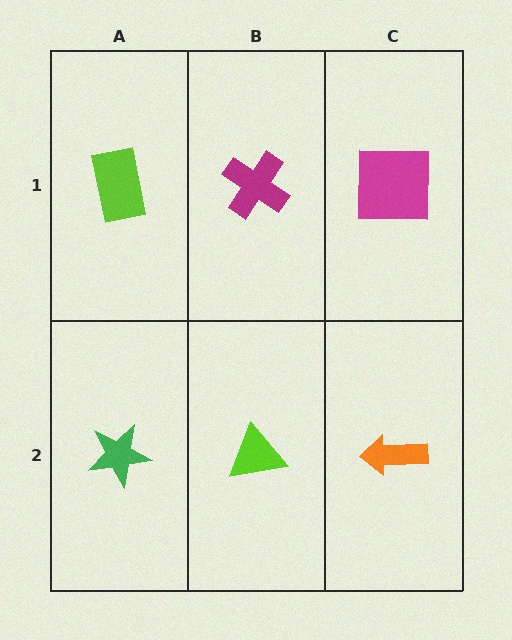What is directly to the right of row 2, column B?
An orange arrow.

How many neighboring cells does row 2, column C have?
2.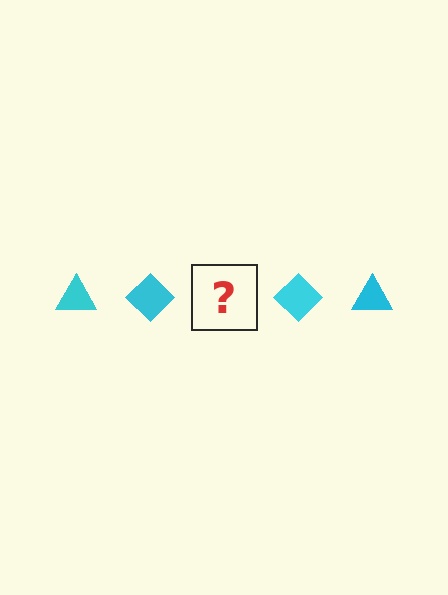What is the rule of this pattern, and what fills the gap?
The rule is that the pattern cycles through triangle, diamond shapes in cyan. The gap should be filled with a cyan triangle.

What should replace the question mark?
The question mark should be replaced with a cyan triangle.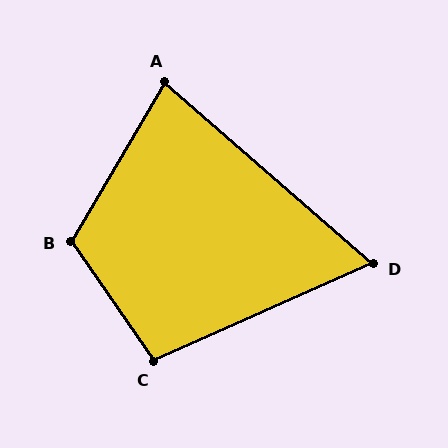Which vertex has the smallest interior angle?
D, at approximately 65 degrees.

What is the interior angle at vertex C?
Approximately 101 degrees (obtuse).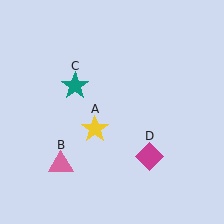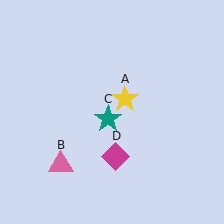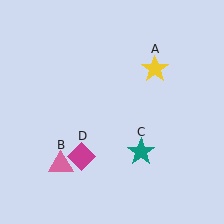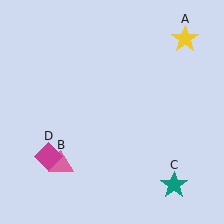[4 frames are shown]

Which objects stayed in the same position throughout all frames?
Pink triangle (object B) remained stationary.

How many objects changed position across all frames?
3 objects changed position: yellow star (object A), teal star (object C), magenta diamond (object D).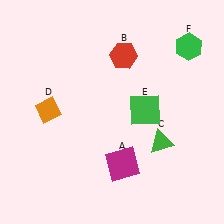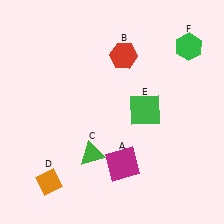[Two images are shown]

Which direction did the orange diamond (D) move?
The orange diamond (D) moved down.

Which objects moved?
The objects that moved are: the green triangle (C), the orange diamond (D).